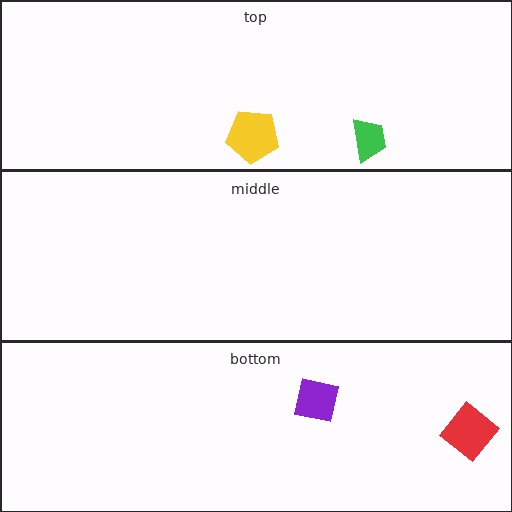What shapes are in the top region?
The yellow pentagon, the green trapezoid.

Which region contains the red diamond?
The bottom region.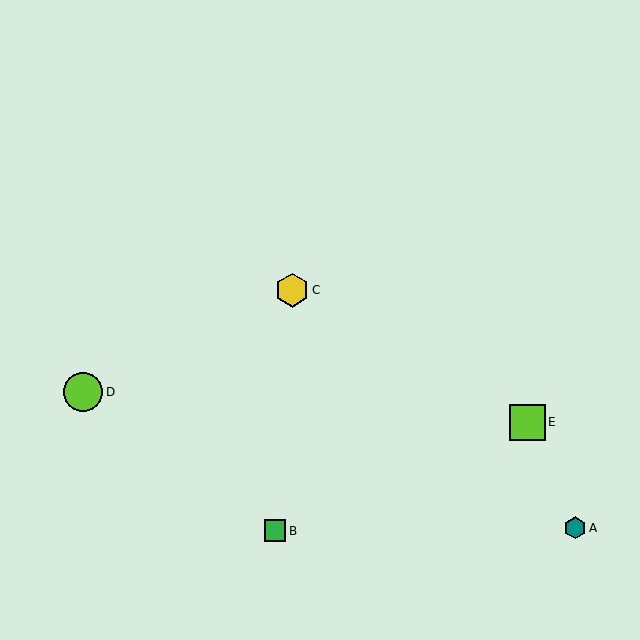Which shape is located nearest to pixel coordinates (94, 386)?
The lime circle (labeled D) at (83, 392) is nearest to that location.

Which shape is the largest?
The lime circle (labeled D) is the largest.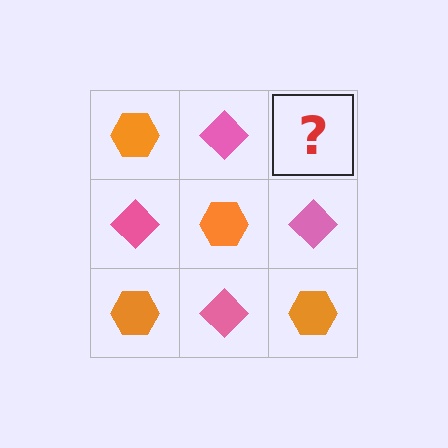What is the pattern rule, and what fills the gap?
The rule is that it alternates orange hexagon and pink diamond in a checkerboard pattern. The gap should be filled with an orange hexagon.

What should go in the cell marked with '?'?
The missing cell should contain an orange hexagon.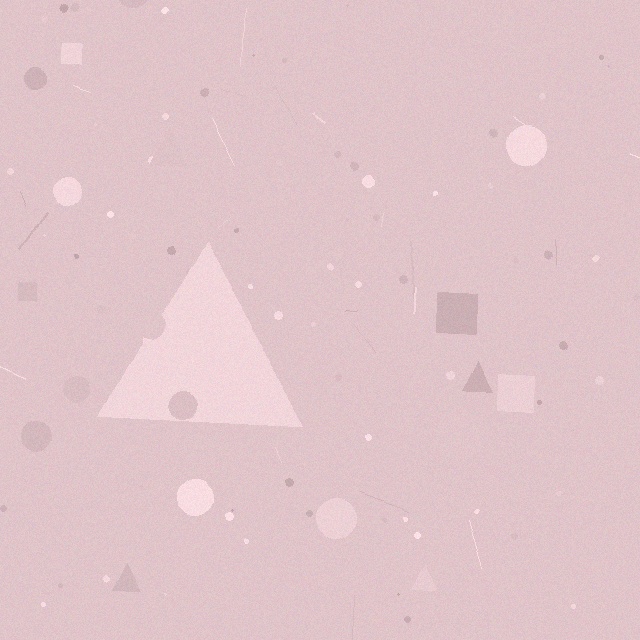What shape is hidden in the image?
A triangle is hidden in the image.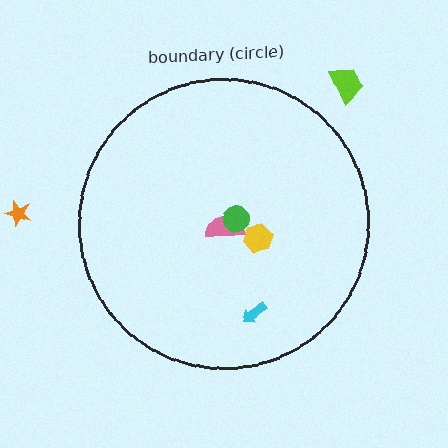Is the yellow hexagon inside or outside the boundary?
Inside.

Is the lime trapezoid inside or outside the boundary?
Outside.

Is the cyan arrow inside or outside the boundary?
Inside.